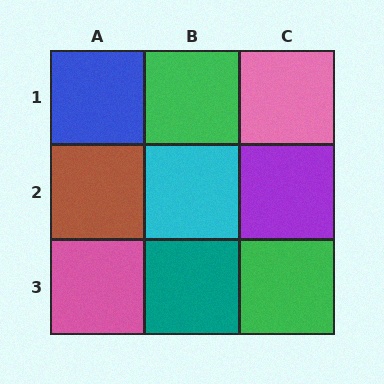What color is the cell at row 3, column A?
Pink.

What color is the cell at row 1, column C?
Pink.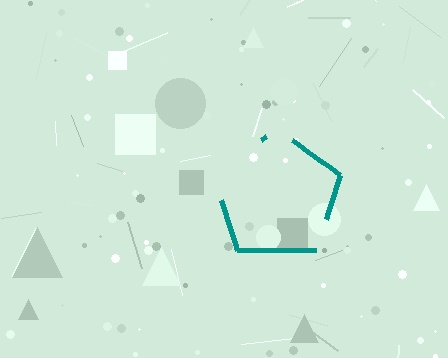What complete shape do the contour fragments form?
The contour fragments form a pentagon.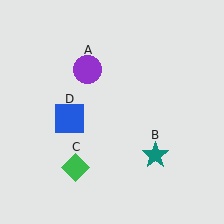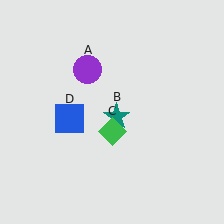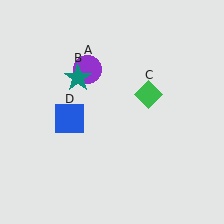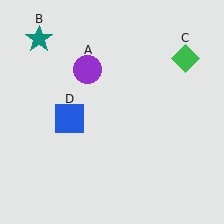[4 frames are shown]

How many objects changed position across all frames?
2 objects changed position: teal star (object B), green diamond (object C).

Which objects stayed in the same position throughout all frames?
Purple circle (object A) and blue square (object D) remained stationary.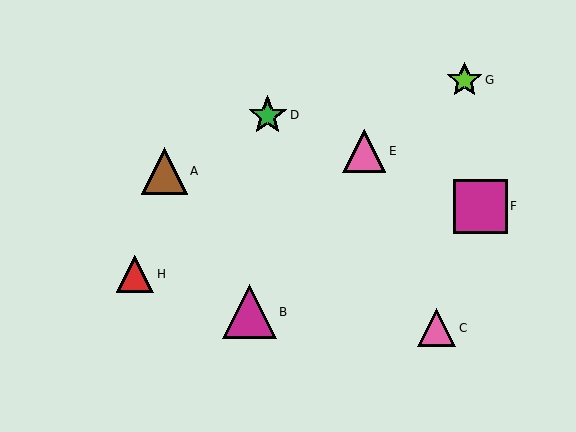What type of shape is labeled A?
Shape A is a brown triangle.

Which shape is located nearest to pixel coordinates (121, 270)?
The red triangle (labeled H) at (135, 274) is nearest to that location.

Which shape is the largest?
The magenta square (labeled F) is the largest.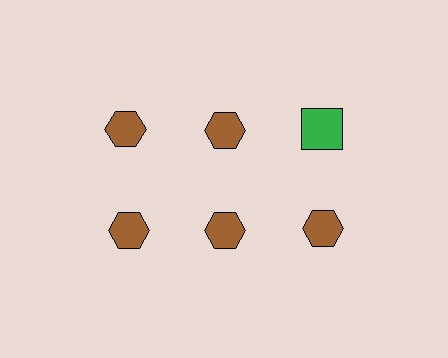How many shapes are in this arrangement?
There are 6 shapes arranged in a grid pattern.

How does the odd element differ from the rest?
It differs in both color (green instead of brown) and shape (square instead of hexagon).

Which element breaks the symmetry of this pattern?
The green square in the top row, center column breaks the symmetry. All other shapes are brown hexagons.